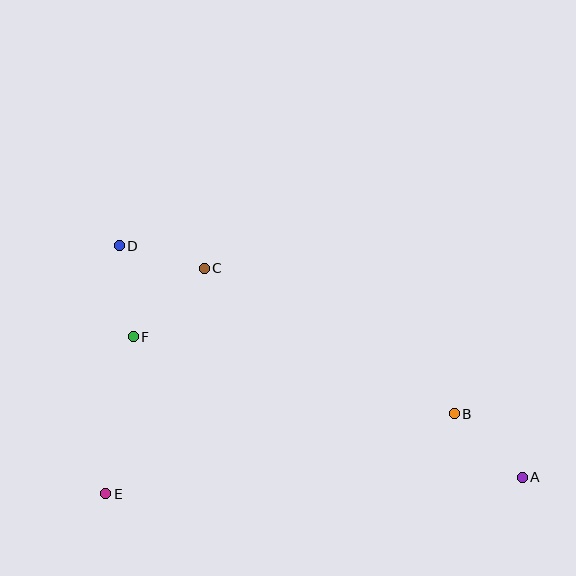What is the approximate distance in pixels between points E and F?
The distance between E and F is approximately 159 pixels.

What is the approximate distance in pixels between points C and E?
The distance between C and E is approximately 246 pixels.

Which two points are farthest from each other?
Points A and D are farthest from each other.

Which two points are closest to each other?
Points C and D are closest to each other.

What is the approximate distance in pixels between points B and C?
The distance between B and C is approximately 289 pixels.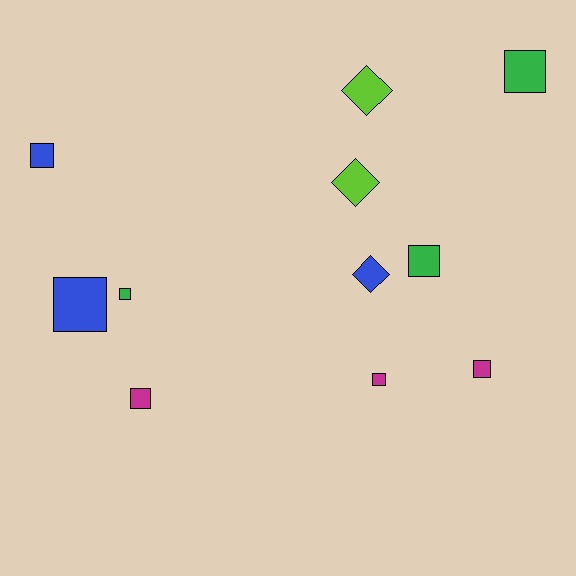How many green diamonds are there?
There are no green diamonds.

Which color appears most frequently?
Blue, with 3 objects.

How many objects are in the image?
There are 11 objects.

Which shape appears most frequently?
Square, with 8 objects.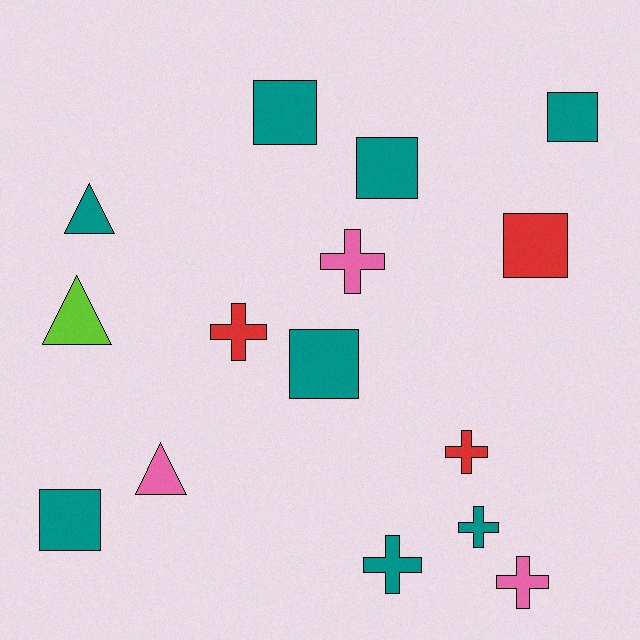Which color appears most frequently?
Teal, with 8 objects.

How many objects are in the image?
There are 15 objects.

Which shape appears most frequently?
Cross, with 6 objects.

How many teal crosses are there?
There are 2 teal crosses.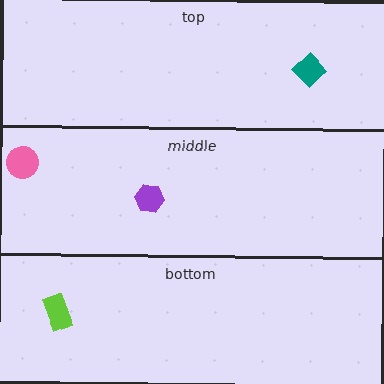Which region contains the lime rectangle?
The bottom region.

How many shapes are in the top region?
1.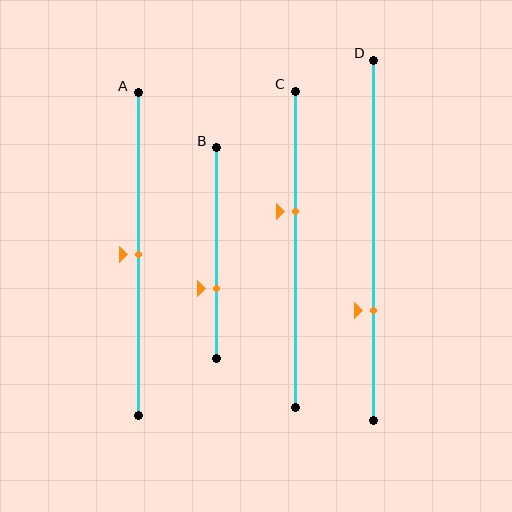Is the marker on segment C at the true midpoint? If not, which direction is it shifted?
No, the marker on segment C is shifted upward by about 12% of the segment length.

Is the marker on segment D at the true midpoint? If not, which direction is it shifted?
No, the marker on segment D is shifted downward by about 20% of the segment length.